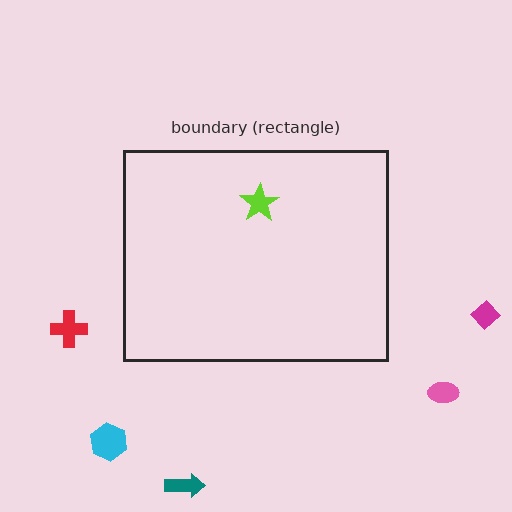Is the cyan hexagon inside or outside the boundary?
Outside.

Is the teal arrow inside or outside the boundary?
Outside.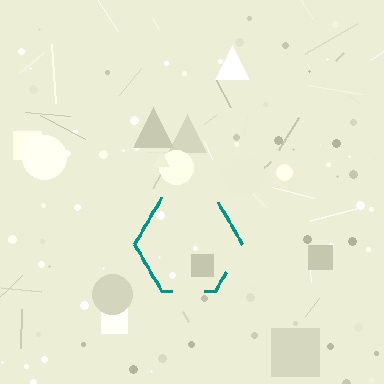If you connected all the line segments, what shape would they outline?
They would outline a hexagon.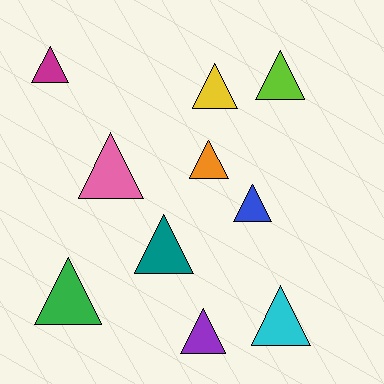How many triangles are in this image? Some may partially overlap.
There are 10 triangles.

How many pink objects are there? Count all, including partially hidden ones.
There is 1 pink object.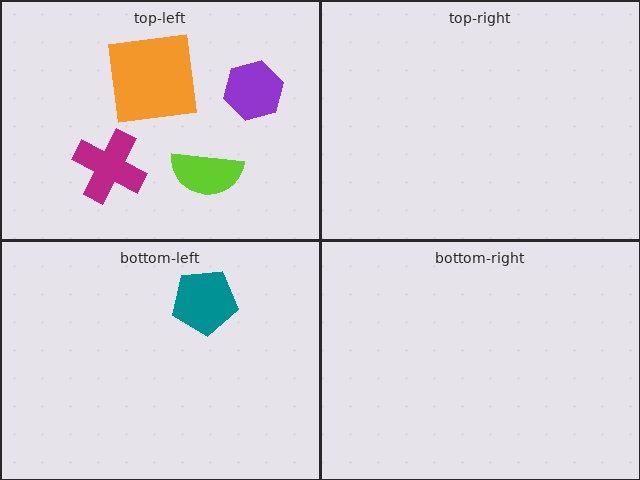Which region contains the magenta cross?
The top-left region.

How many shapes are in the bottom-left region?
1.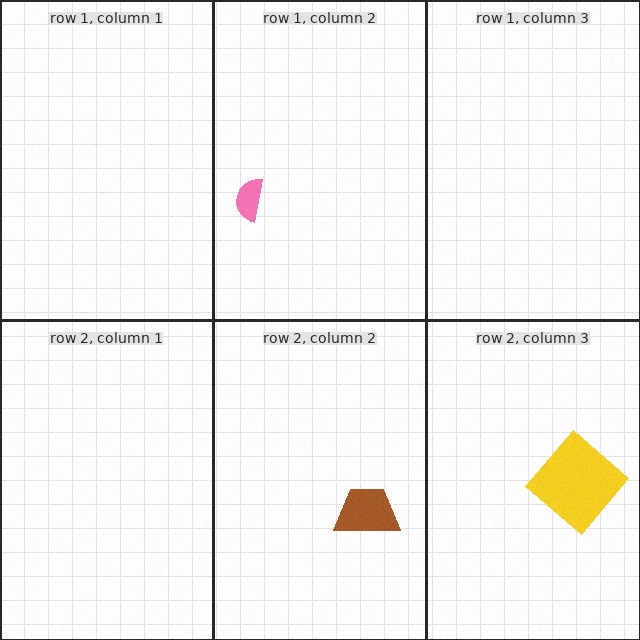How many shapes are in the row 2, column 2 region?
1.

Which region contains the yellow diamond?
The row 2, column 3 region.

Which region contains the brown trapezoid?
The row 2, column 2 region.